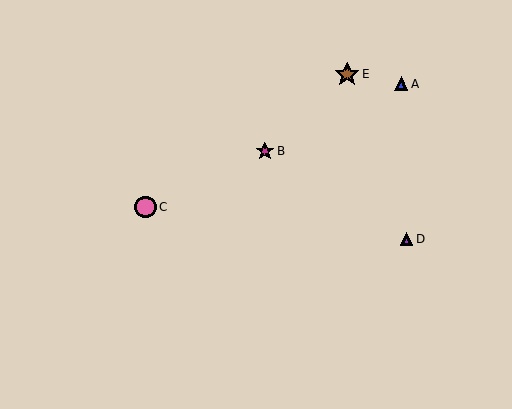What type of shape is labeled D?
Shape D is a purple triangle.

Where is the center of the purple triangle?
The center of the purple triangle is at (407, 239).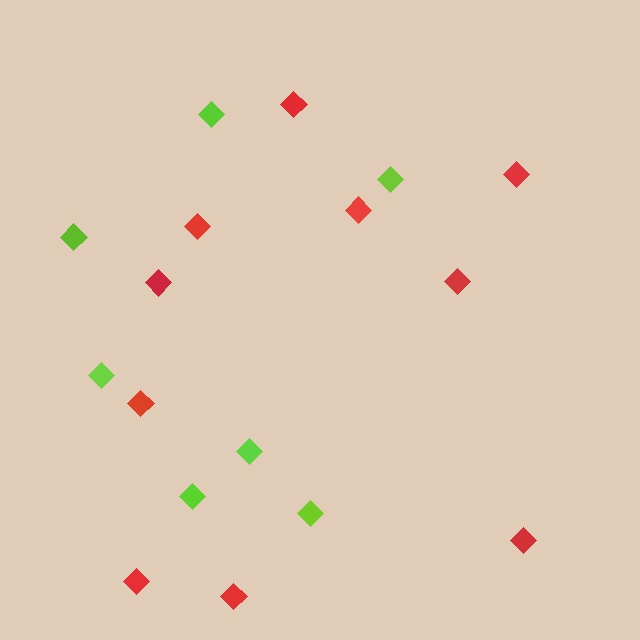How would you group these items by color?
There are 2 groups: one group of red diamonds (10) and one group of lime diamonds (7).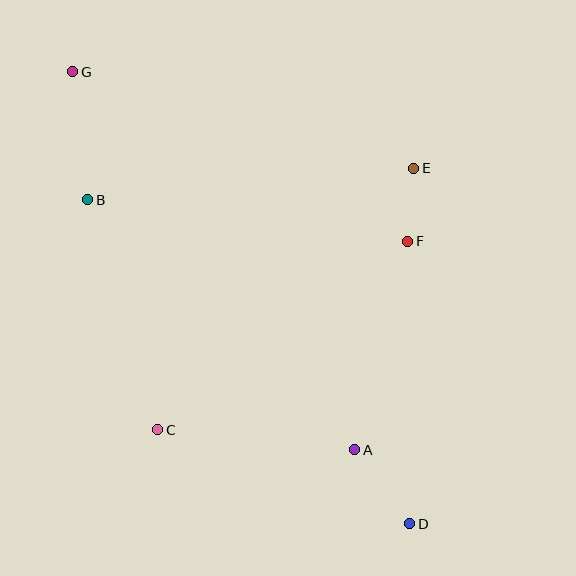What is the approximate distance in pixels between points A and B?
The distance between A and B is approximately 366 pixels.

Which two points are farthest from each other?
Points D and G are farthest from each other.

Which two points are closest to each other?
Points E and F are closest to each other.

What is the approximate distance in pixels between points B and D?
The distance between B and D is approximately 457 pixels.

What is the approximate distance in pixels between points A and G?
The distance between A and G is approximately 472 pixels.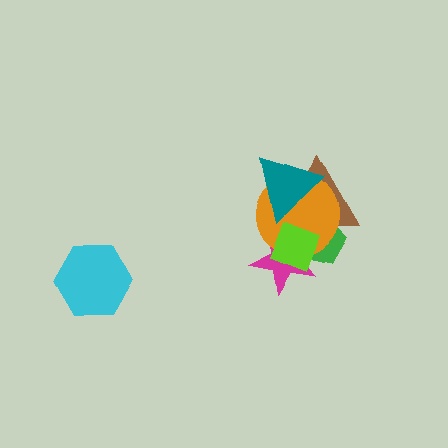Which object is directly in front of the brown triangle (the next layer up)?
The green pentagon is directly in front of the brown triangle.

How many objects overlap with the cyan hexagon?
0 objects overlap with the cyan hexagon.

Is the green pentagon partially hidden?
Yes, it is partially covered by another shape.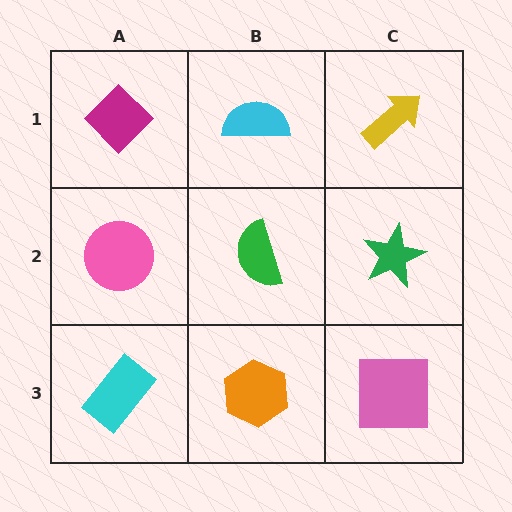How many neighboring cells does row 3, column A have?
2.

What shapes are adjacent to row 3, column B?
A green semicircle (row 2, column B), a cyan rectangle (row 3, column A), a pink square (row 3, column C).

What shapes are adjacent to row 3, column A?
A pink circle (row 2, column A), an orange hexagon (row 3, column B).